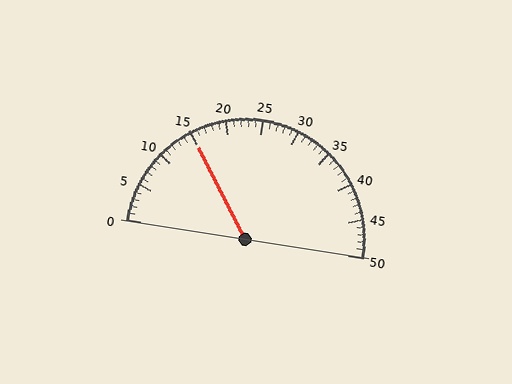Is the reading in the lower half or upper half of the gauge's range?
The reading is in the lower half of the range (0 to 50).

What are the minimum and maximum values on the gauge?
The gauge ranges from 0 to 50.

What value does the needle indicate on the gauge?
The needle indicates approximately 15.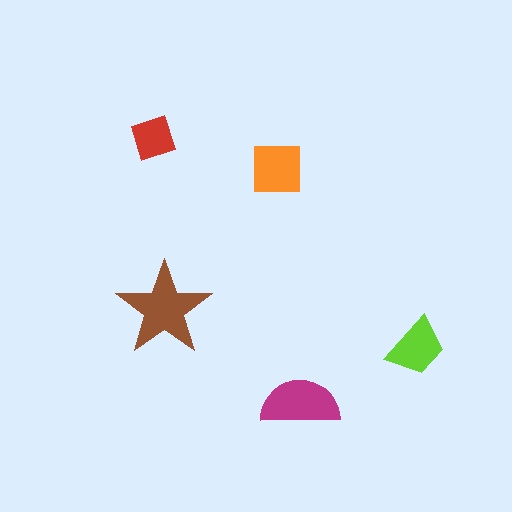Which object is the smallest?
The red diamond.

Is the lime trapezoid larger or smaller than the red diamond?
Larger.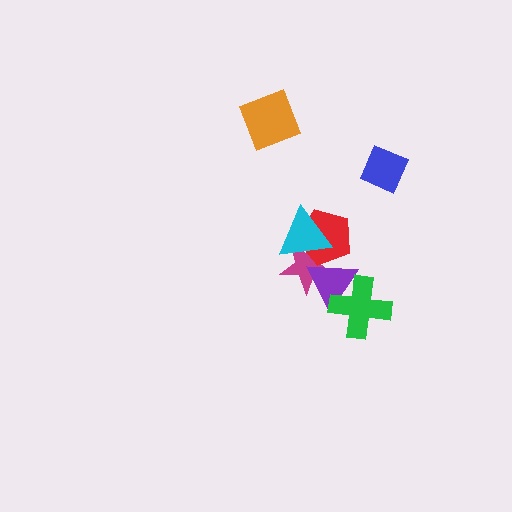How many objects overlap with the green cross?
1 object overlaps with the green cross.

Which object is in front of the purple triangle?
The green cross is in front of the purple triangle.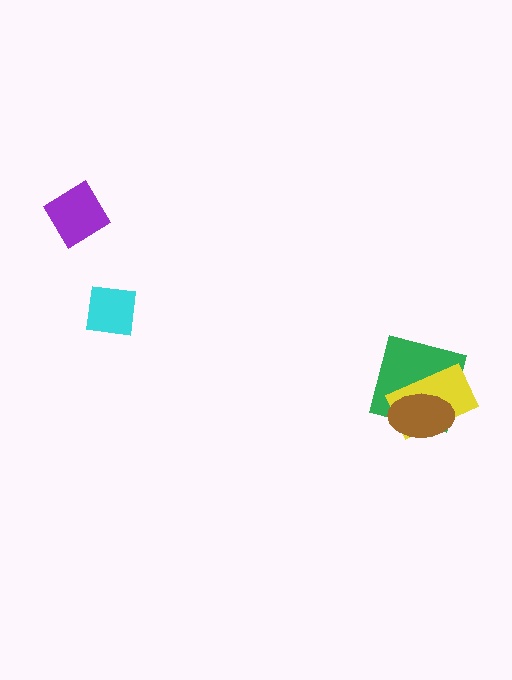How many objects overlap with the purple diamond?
0 objects overlap with the purple diamond.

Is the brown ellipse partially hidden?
No, no other shape covers it.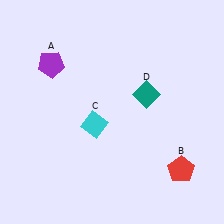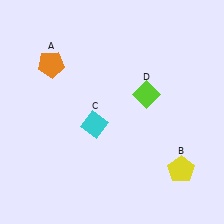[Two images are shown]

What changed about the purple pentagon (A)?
In Image 1, A is purple. In Image 2, it changed to orange.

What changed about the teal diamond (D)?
In Image 1, D is teal. In Image 2, it changed to lime.